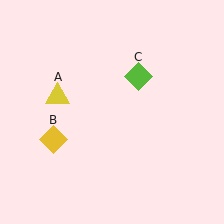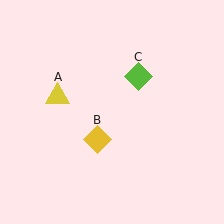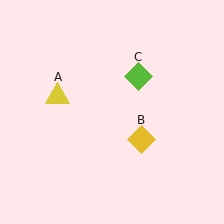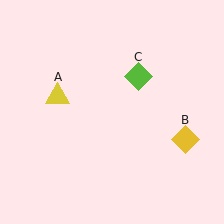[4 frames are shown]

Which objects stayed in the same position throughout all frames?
Yellow triangle (object A) and lime diamond (object C) remained stationary.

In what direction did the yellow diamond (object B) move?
The yellow diamond (object B) moved right.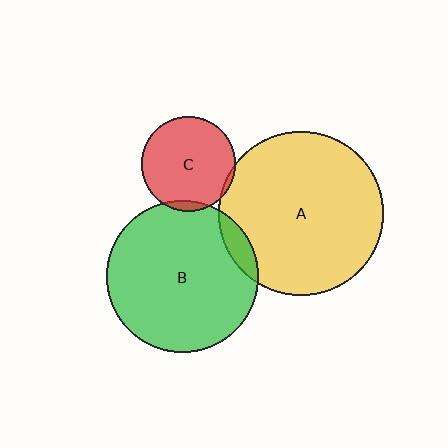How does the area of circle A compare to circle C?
Approximately 3.0 times.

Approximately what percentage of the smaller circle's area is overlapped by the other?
Approximately 5%.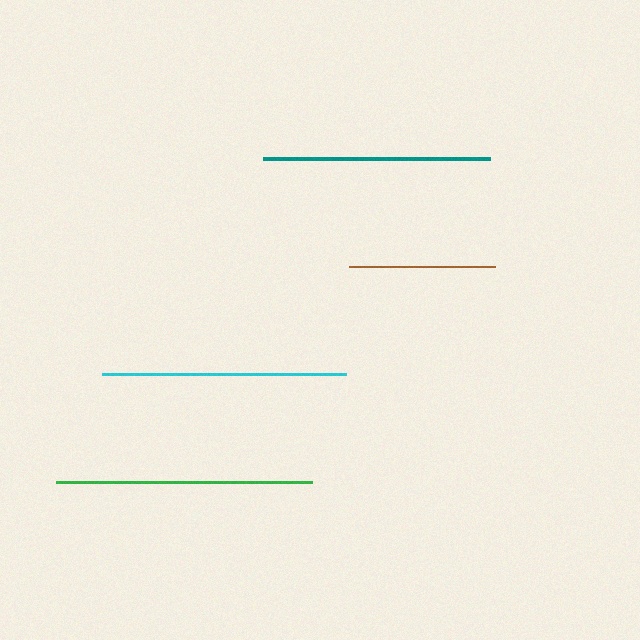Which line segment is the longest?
The green line is the longest at approximately 256 pixels.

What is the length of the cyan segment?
The cyan segment is approximately 244 pixels long.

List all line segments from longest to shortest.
From longest to shortest: green, cyan, teal, brown.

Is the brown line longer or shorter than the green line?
The green line is longer than the brown line.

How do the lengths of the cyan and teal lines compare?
The cyan and teal lines are approximately the same length.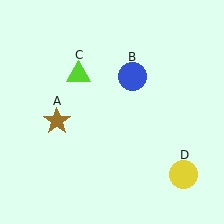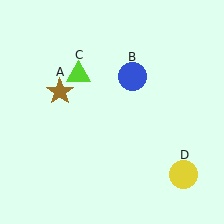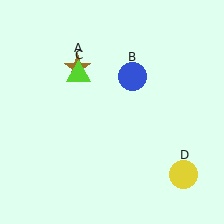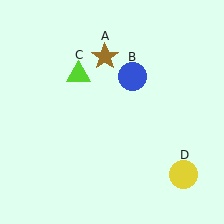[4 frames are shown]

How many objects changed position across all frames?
1 object changed position: brown star (object A).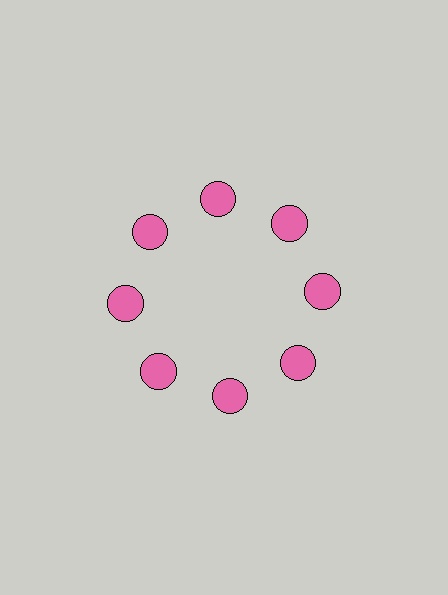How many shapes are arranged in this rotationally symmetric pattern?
There are 8 shapes, arranged in 8 groups of 1.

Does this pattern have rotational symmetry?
Yes, this pattern has 8-fold rotational symmetry. It looks the same after rotating 45 degrees around the center.